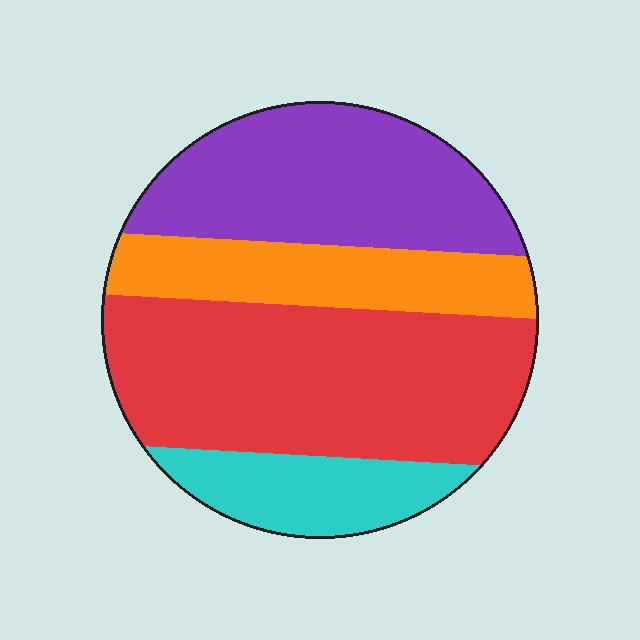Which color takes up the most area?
Red, at roughly 40%.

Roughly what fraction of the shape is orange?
Orange takes up about one sixth (1/6) of the shape.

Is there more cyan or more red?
Red.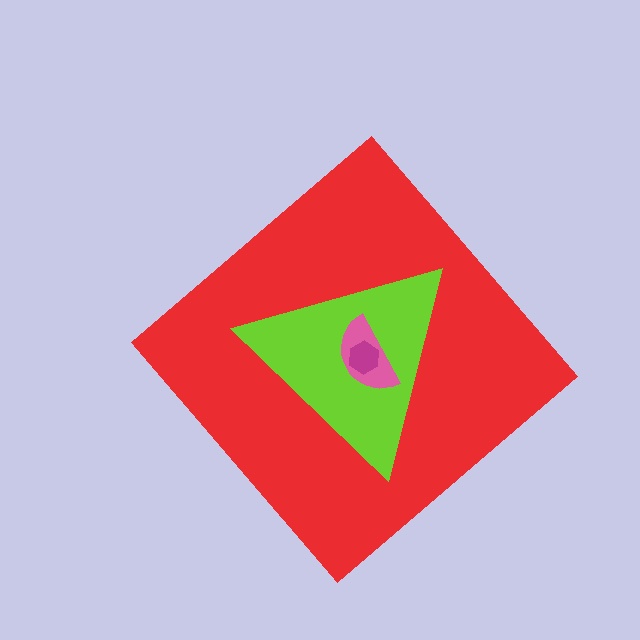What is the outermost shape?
The red diamond.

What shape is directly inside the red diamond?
The lime triangle.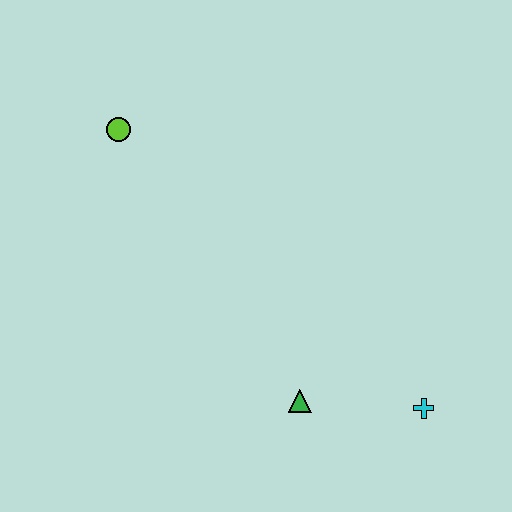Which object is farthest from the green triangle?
The lime circle is farthest from the green triangle.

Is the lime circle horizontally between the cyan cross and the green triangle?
No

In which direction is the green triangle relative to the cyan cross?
The green triangle is to the left of the cyan cross.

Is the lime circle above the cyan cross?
Yes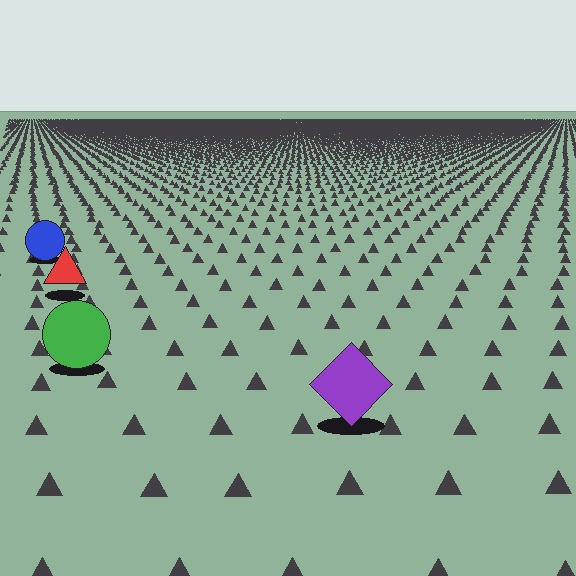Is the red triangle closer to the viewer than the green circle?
No. The green circle is closer — you can tell from the texture gradient: the ground texture is coarser near it.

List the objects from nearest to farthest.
From nearest to farthest: the purple diamond, the green circle, the red triangle, the blue circle.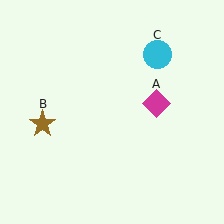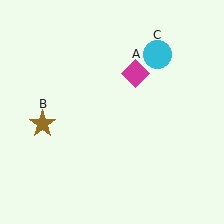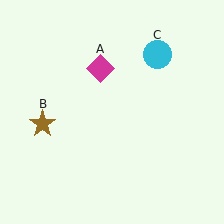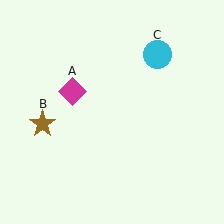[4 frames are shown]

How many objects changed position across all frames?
1 object changed position: magenta diamond (object A).